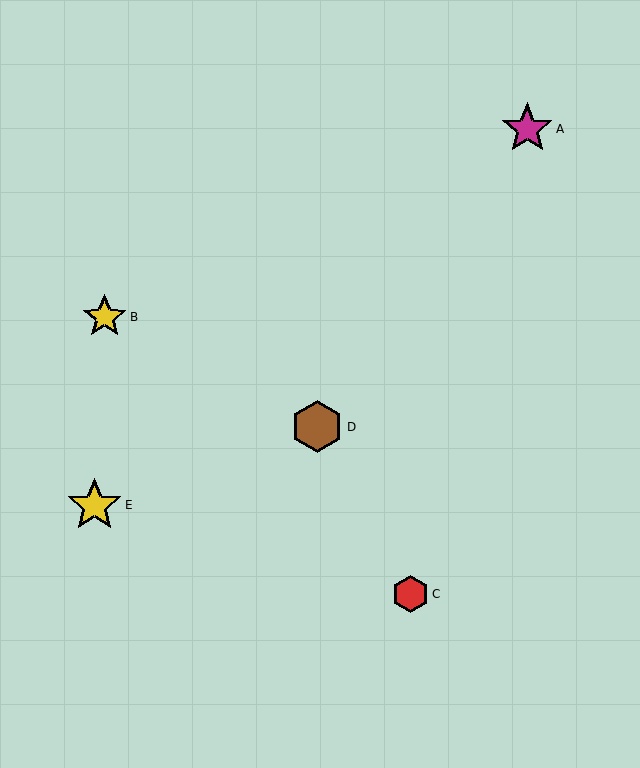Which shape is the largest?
The yellow star (labeled E) is the largest.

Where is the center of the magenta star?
The center of the magenta star is at (527, 129).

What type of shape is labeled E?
Shape E is a yellow star.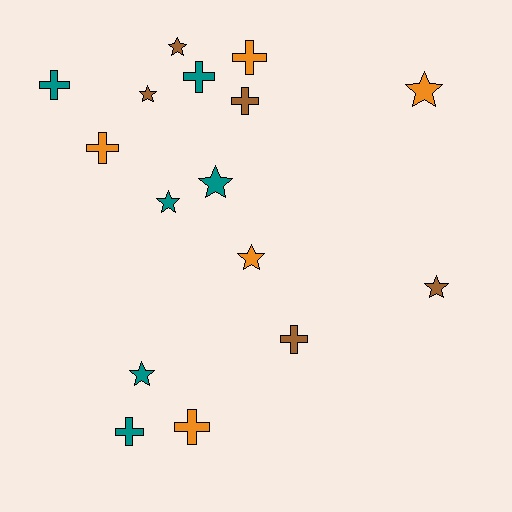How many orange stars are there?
There are 2 orange stars.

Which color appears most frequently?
Teal, with 6 objects.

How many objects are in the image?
There are 16 objects.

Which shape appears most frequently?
Star, with 8 objects.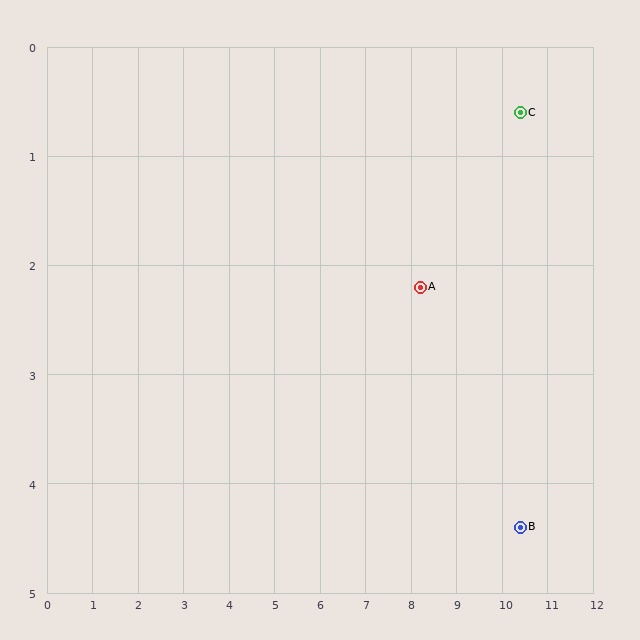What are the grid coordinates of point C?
Point C is at approximately (10.4, 0.6).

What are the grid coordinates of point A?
Point A is at approximately (8.2, 2.2).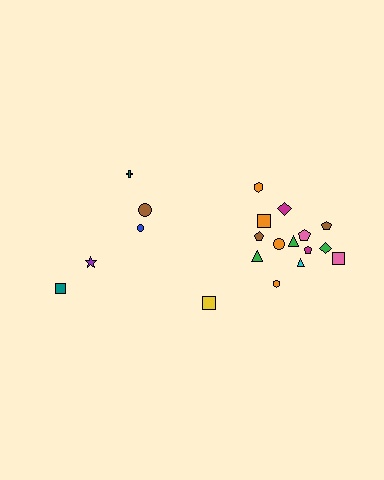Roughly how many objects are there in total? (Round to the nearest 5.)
Roughly 20 objects in total.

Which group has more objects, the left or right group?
The right group.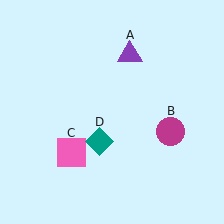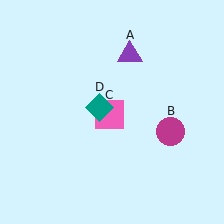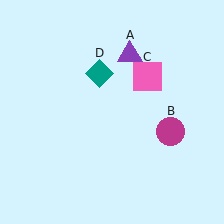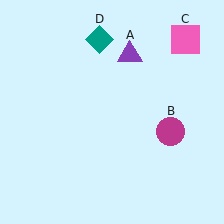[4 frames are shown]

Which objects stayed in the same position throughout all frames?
Purple triangle (object A) and magenta circle (object B) remained stationary.